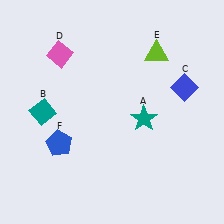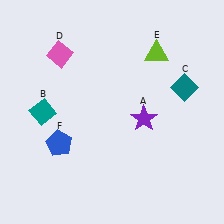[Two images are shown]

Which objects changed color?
A changed from teal to purple. C changed from blue to teal.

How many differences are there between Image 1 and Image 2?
There are 2 differences between the two images.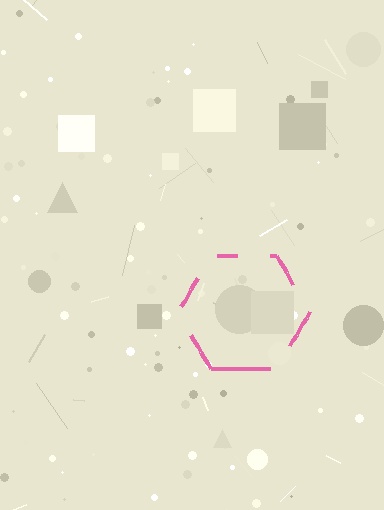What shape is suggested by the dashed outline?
The dashed outline suggests a hexagon.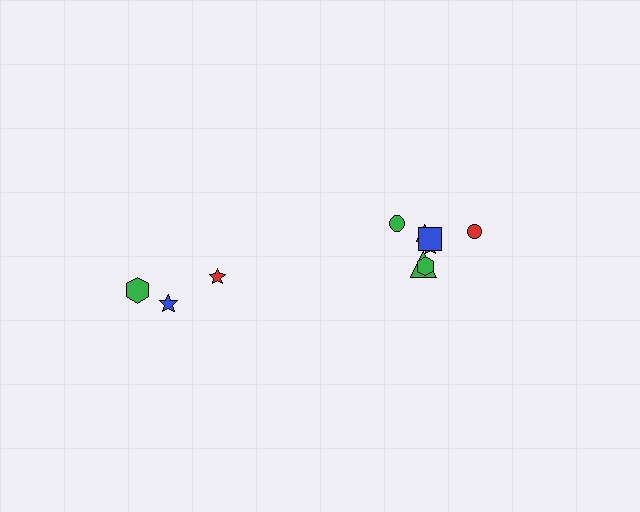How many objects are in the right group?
There are 7 objects.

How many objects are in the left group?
There are 3 objects.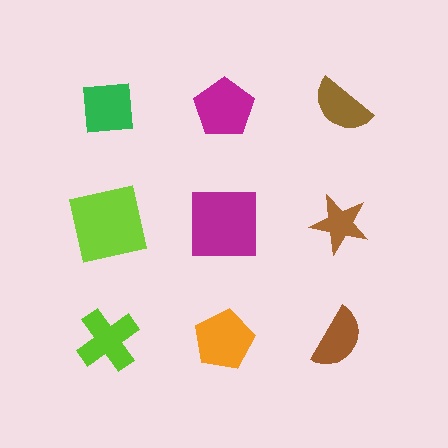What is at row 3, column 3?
A brown semicircle.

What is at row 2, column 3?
A brown star.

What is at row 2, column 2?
A magenta square.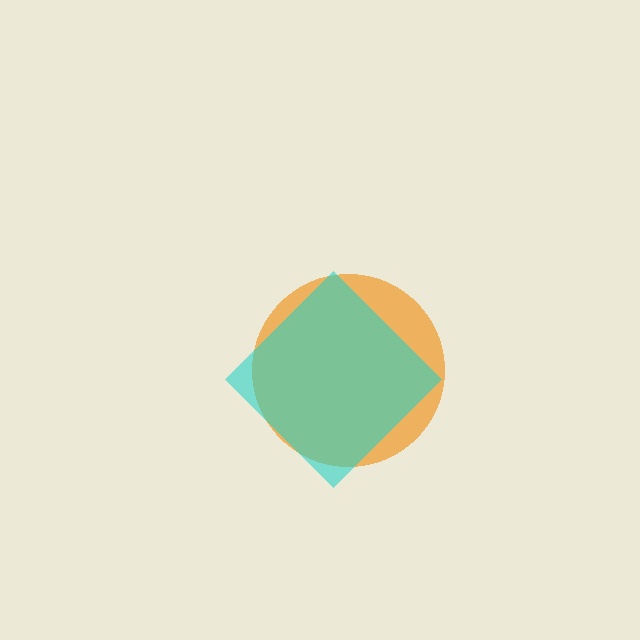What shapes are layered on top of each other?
The layered shapes are: an orange circle, a cyan diamond.